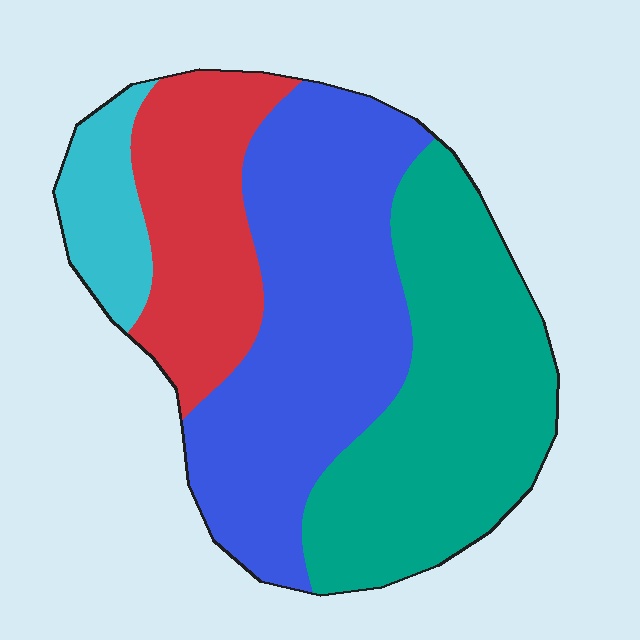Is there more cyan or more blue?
Blue.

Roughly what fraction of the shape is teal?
Teal takes up between a quarter and a half of the shape.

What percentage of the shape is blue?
Blue takes up about three eighths (3/8) of the shape.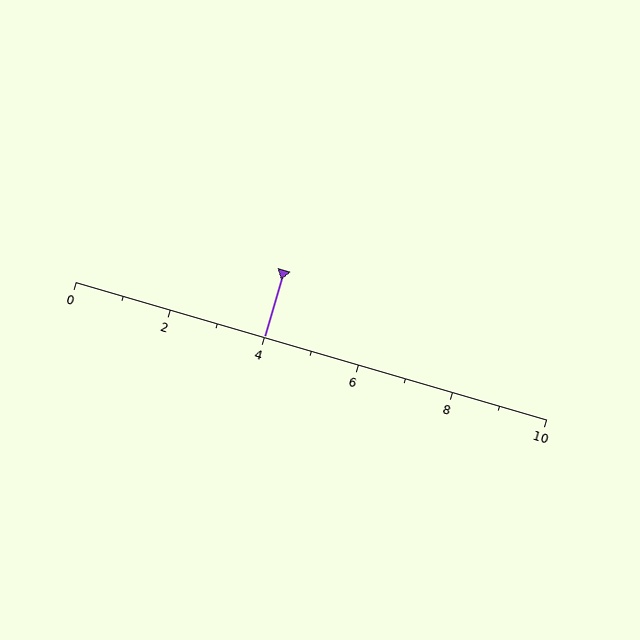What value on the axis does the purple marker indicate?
The marker indicates approximately 4.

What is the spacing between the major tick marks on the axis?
The major ticks are spaced 2 apart.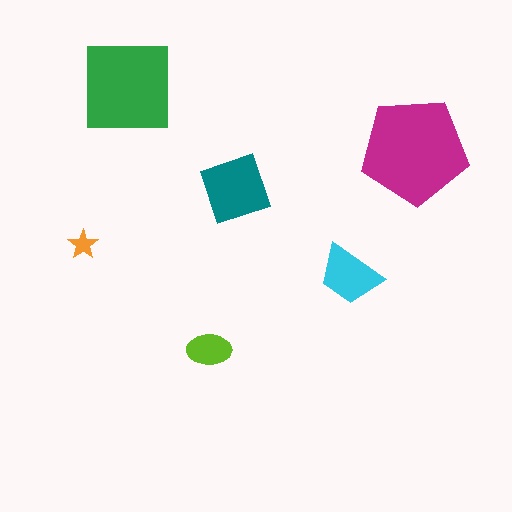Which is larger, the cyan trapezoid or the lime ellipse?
The cyan trapezoid.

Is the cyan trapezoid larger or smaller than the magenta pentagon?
Smaller.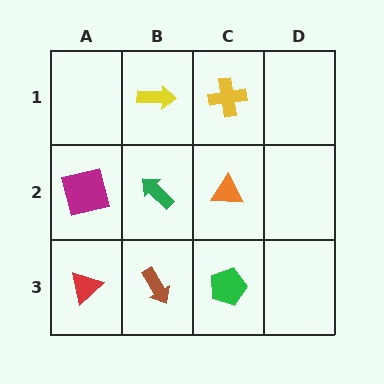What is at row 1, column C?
A yellow cross.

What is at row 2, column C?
An orange triangle.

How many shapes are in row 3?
3 shapes.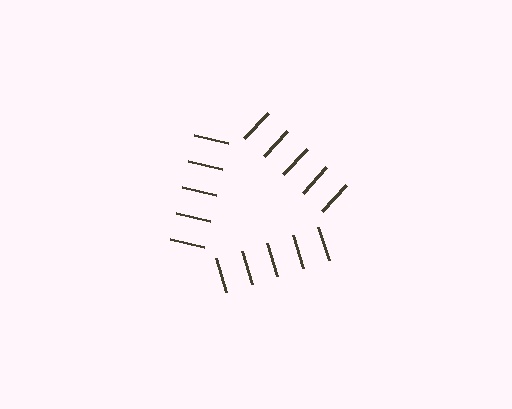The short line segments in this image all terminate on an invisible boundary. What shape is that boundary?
An illusory triangle — the line segments terminate on its edges but no continuous stroke is drawn.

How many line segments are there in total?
15 — 5 along each of the 3 edges.